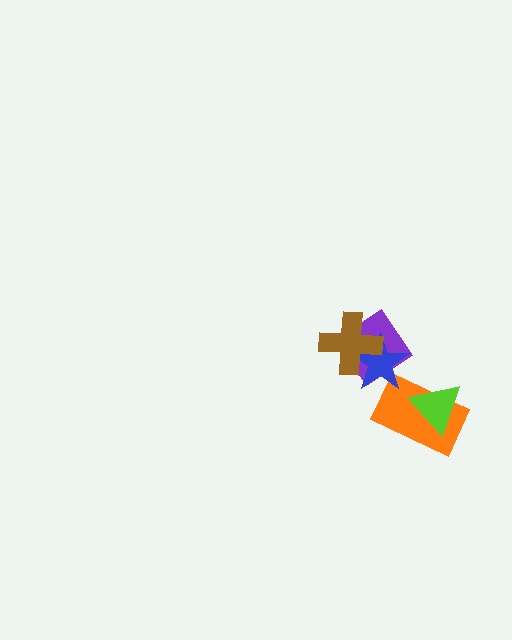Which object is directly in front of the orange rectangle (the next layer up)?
The lime triangle is directly in front of the orange rectangle.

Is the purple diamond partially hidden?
Yes, it is partially covered by another shape.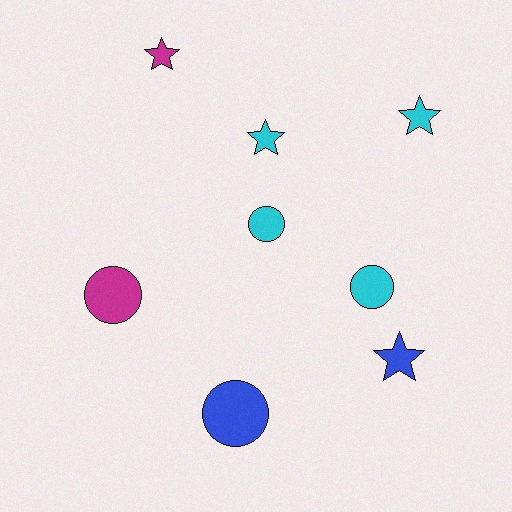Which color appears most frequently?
Cyan, with 4 objects.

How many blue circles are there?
There is 1 blue circle.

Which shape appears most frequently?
Circle, with 4 objects.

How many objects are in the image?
There are 8 objects.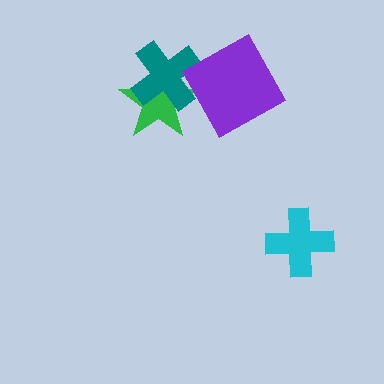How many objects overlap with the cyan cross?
0 objects overlap with the cyan cross.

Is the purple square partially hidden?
No, no other shape covers it.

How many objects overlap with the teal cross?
1 object overlaps with the teal cross.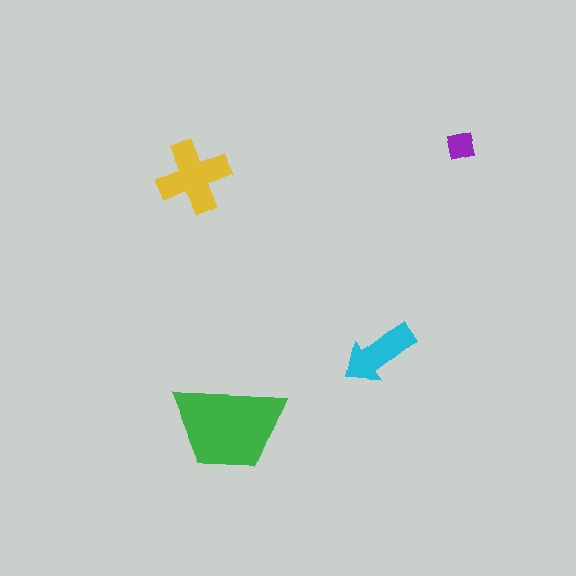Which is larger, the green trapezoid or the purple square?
The green trapezoid.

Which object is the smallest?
The purple square.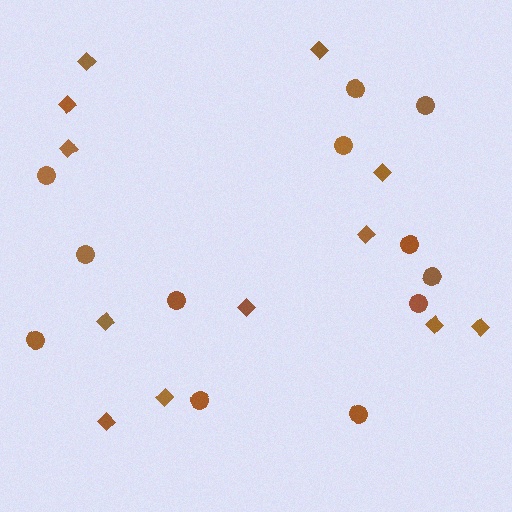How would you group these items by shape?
There are 2 groups: one group of diamonds (12) and one group of circles (12).